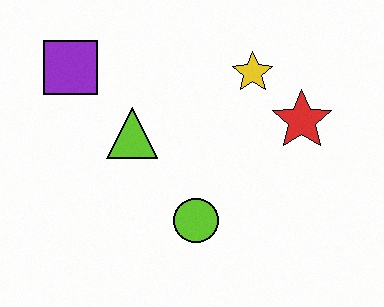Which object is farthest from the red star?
The purple square is farthest from the red star.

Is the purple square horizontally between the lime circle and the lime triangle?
No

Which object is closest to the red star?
The yellow star is closest to the red star.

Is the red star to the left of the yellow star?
No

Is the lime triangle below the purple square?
Yes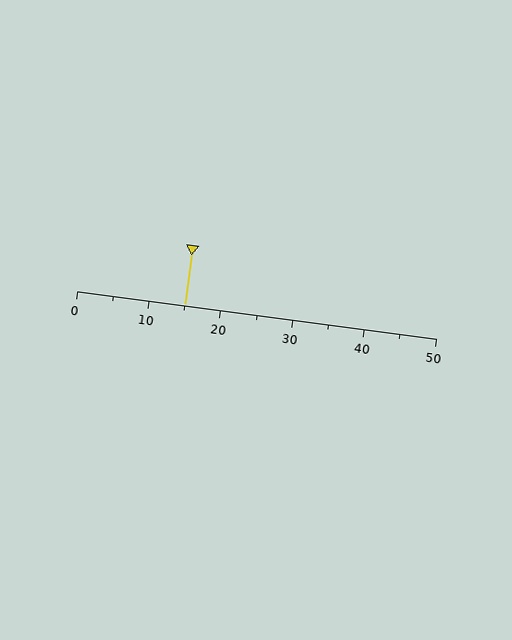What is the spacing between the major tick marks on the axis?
The major ticks are spaced 10 apart.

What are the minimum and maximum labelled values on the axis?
The axis runs from 0 to 50.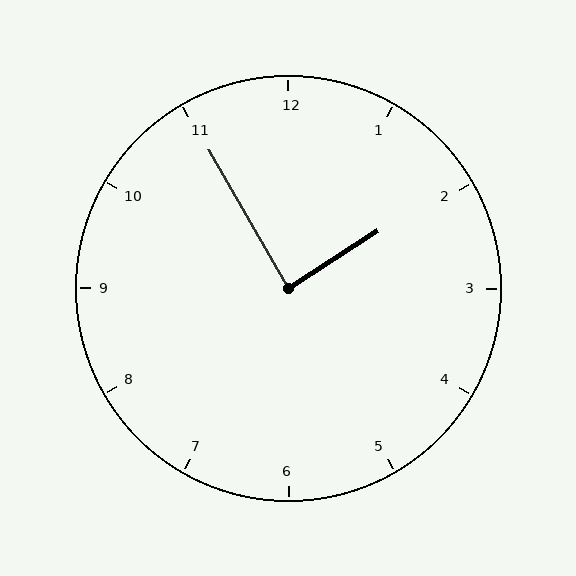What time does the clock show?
1:55.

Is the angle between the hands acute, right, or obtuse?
It is right.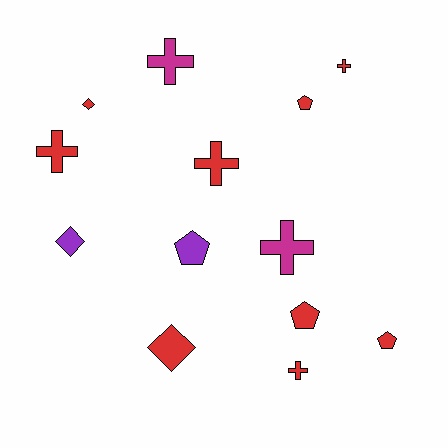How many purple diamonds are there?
There is 1 purple diamond.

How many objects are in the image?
There are 13 objects.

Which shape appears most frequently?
Cross, with 6 objects.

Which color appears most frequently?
Red, with 9 objects.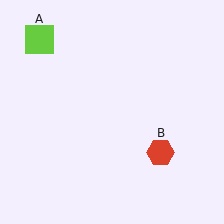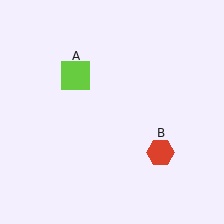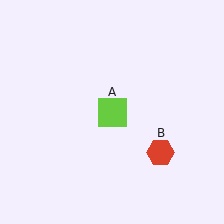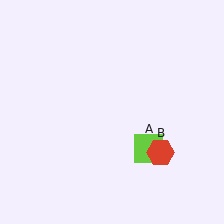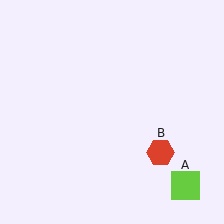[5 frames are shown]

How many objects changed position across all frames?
1 object changed position: lime square (object A).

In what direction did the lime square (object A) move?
The lime square (object A) moved down and to the right.